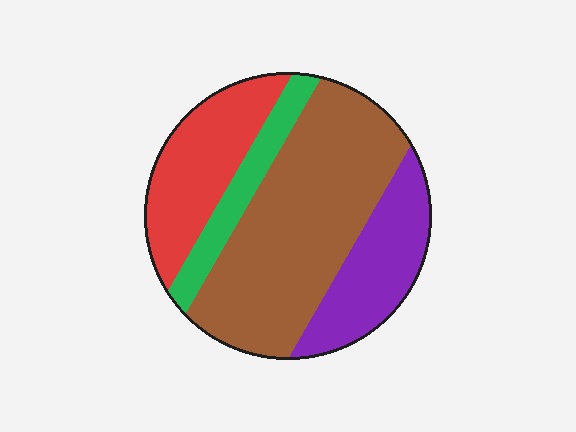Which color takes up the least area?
Green, at roughly 10%.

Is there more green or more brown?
Brown.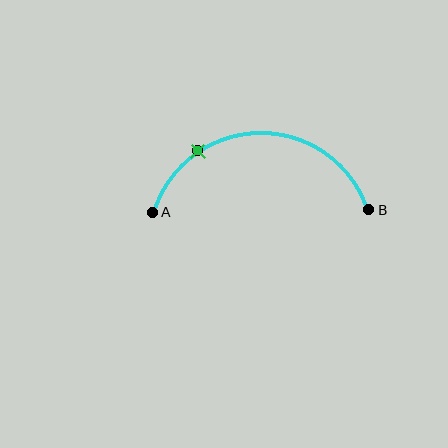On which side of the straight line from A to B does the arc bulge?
The arc bulges above the straight line connecting A and B.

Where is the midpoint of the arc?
The arc midpoint is the point on the curve farthest from the straight line joining A and B. It sits above that line.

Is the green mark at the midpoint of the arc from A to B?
No. The green mark lies on the arc but is closer to endpoint A. The arc midpoint would be at the point on the curve equidistant along the arc from both A and B.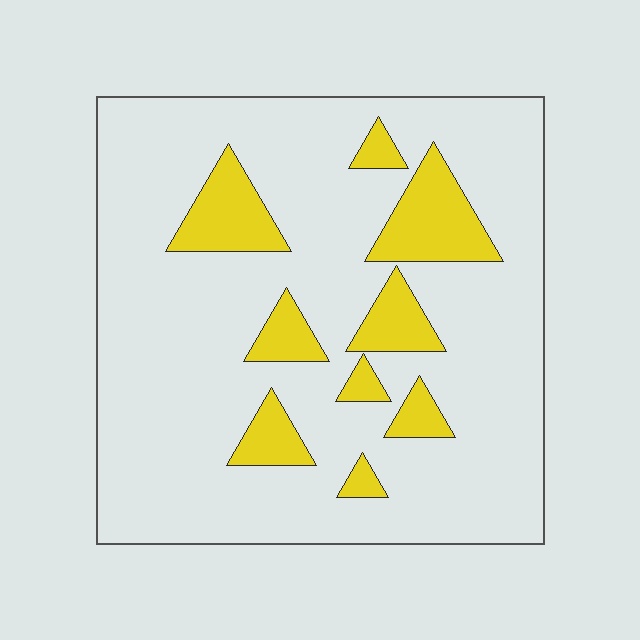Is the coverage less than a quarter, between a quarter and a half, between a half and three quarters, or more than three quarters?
Less than a quarter.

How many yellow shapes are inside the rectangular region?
9.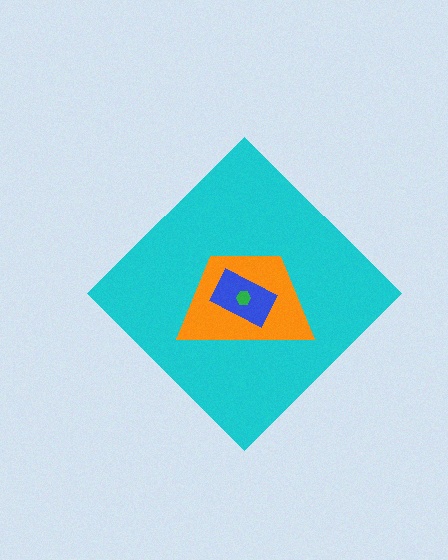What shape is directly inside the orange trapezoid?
The blue rectangle.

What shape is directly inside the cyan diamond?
The orange trapezoid.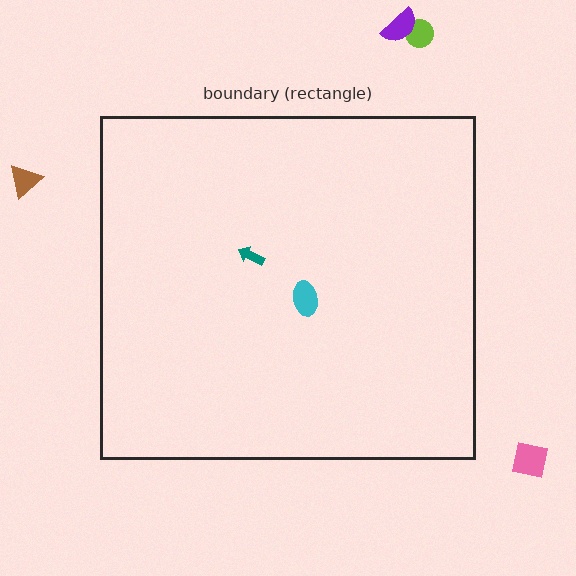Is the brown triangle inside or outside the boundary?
Outside.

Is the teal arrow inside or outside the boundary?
Inside.